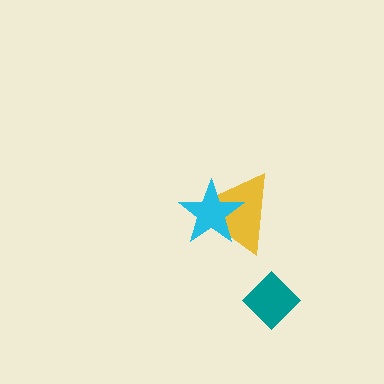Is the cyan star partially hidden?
No, no other shape covers it.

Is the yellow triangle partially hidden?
Yes, it is partially covered by another shape.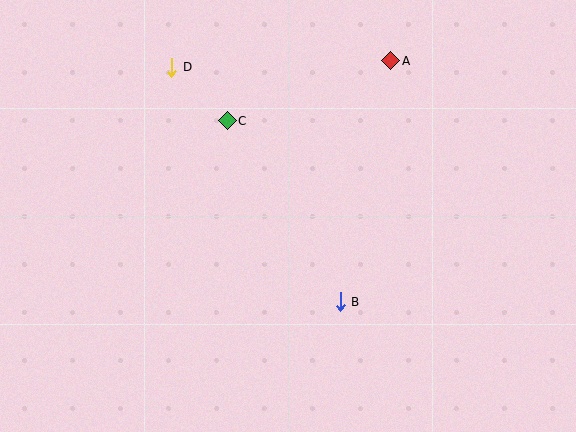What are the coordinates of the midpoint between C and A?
The midpoint between C and A is at (309, 91).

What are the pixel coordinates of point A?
Point A is at (391, 61).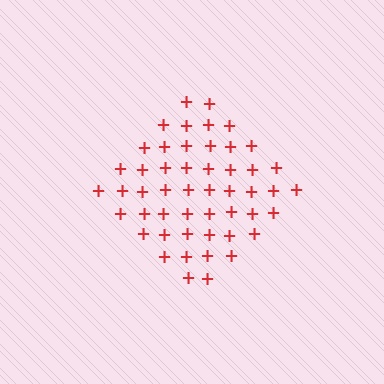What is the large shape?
The large shape is a diamond.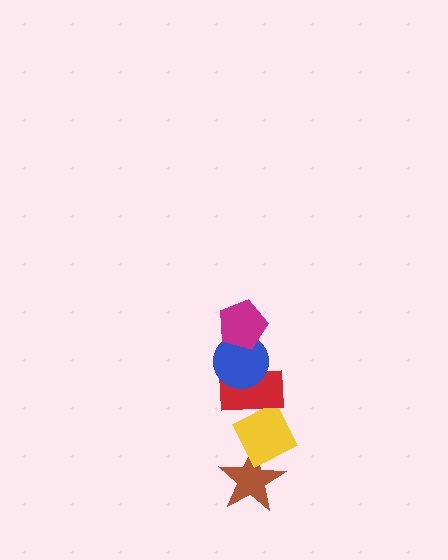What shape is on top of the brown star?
The yellow diamond is on top of the brown star.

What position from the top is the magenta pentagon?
The magenta pentagon is 1st from the top.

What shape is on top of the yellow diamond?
The red rectangle is on top of the yellow diamond.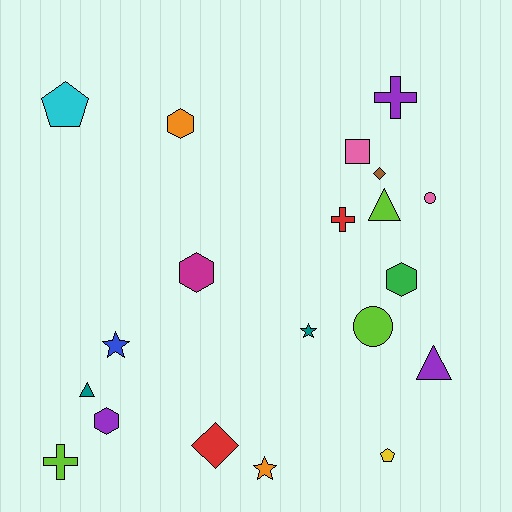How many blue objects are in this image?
There is 1 blue object.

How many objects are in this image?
There are 20 objects.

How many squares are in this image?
There is 1 square.